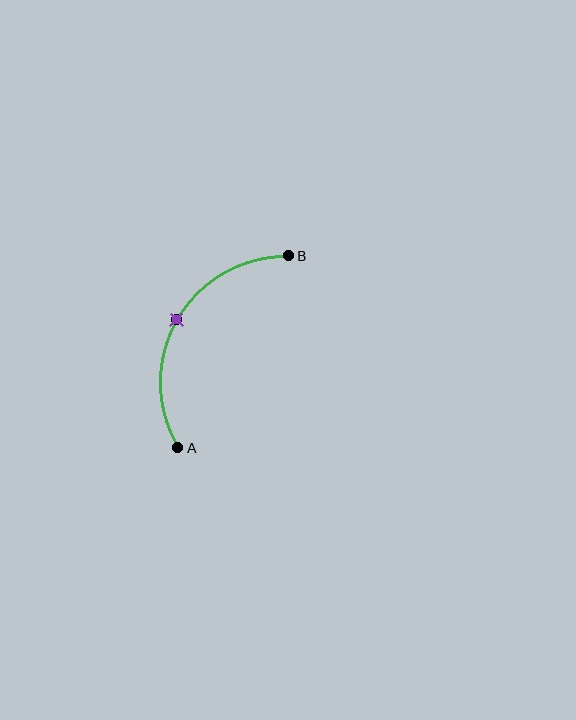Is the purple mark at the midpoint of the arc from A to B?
Yes. The purple mark lies on the arc at equal arc-length from both A and B — it is the arc midpoint.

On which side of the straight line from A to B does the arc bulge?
The arc bulges to the left of the straight line connecting A and B.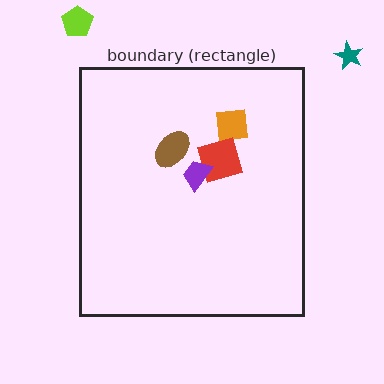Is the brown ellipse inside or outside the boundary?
Inside.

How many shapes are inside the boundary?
4 inside, 2 outside.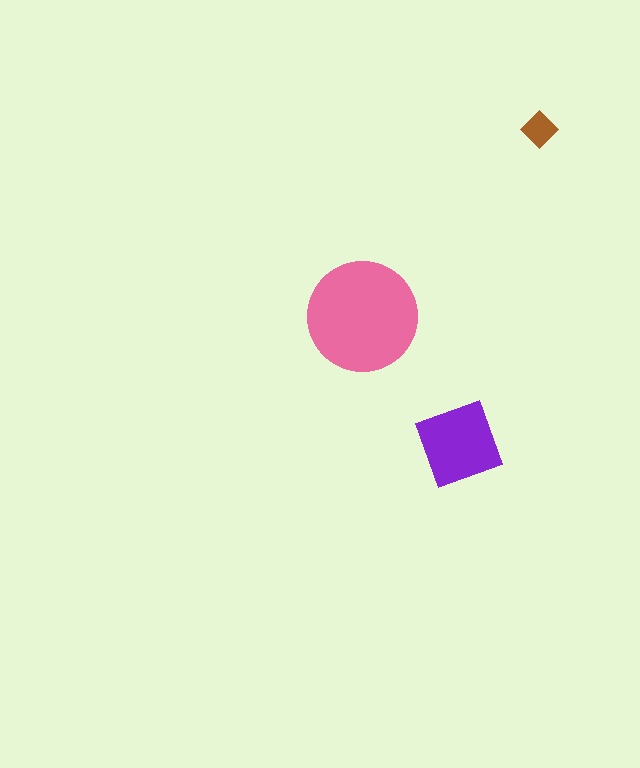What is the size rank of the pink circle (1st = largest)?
1st.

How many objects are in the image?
There are 3 objects in the image.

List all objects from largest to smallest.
The pink circle, the purple square, the brown diamond.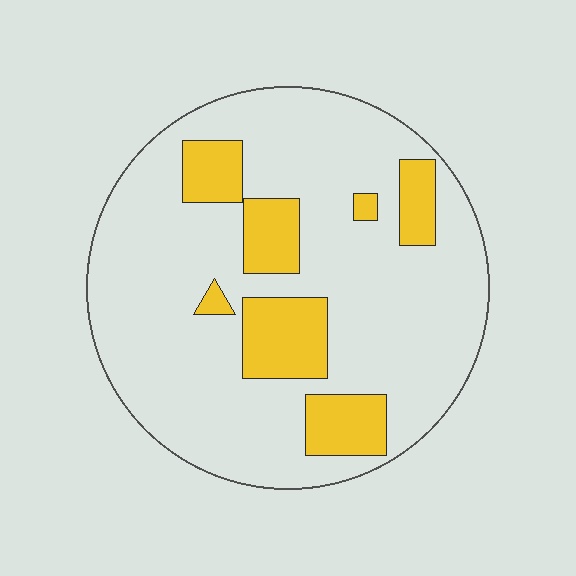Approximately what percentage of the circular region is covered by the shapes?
Approximately 20%.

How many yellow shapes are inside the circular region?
7.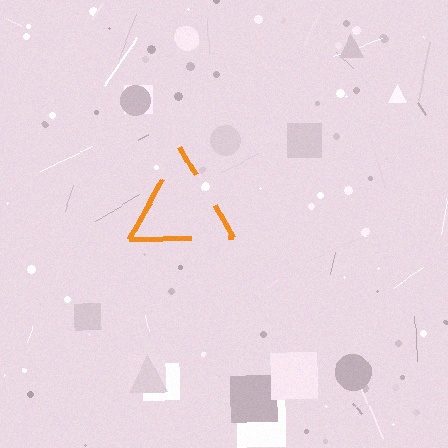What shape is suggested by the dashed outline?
The dashed outline suggests a triangle.